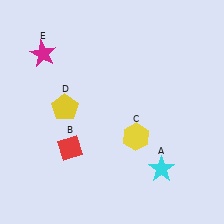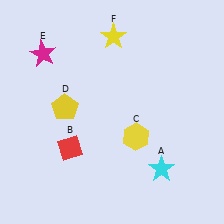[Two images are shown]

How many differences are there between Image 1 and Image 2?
There is 1 difference between the two images.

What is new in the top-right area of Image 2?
A yellow star (F) was added in the top-right area of Image 2.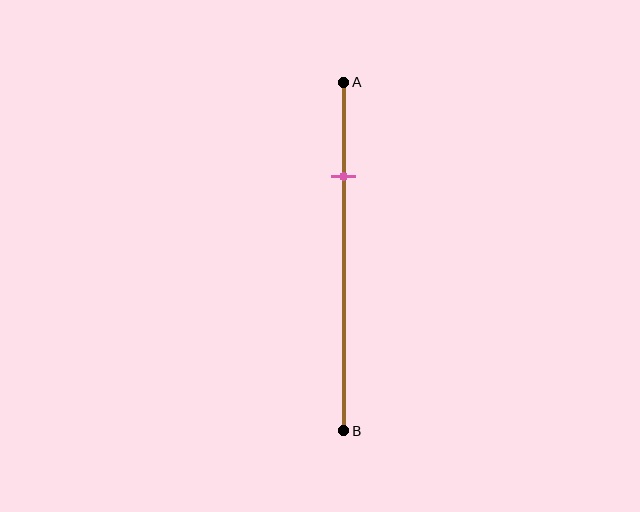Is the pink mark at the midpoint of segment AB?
No, the mark is at about 25% from A, not at the 50% midpoint.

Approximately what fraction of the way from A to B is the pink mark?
The pink mark is approximately 25% of the way from A to B.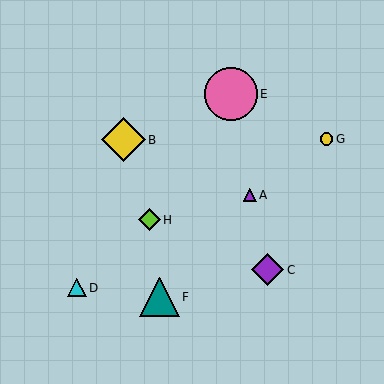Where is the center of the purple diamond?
The center of the purple diamond is at (268, 270).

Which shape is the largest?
The pink circle (labeled E) is the largest.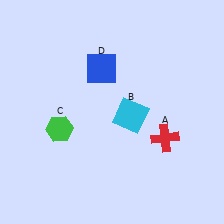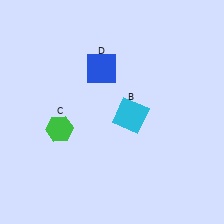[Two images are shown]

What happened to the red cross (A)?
The red cross (A) was removed in Image 2. It was in the bottom-right area of Image 1.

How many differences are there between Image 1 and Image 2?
There is 1 difference between the two images.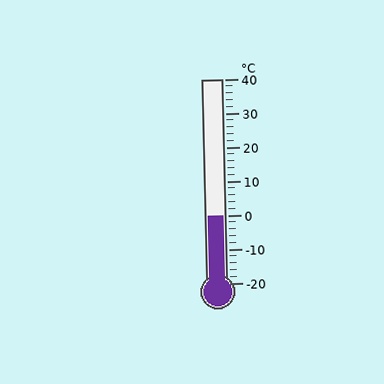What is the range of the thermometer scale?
The thermometer scale ranges from -20°C to 40°C.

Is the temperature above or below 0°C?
The temperature is at 0°C.